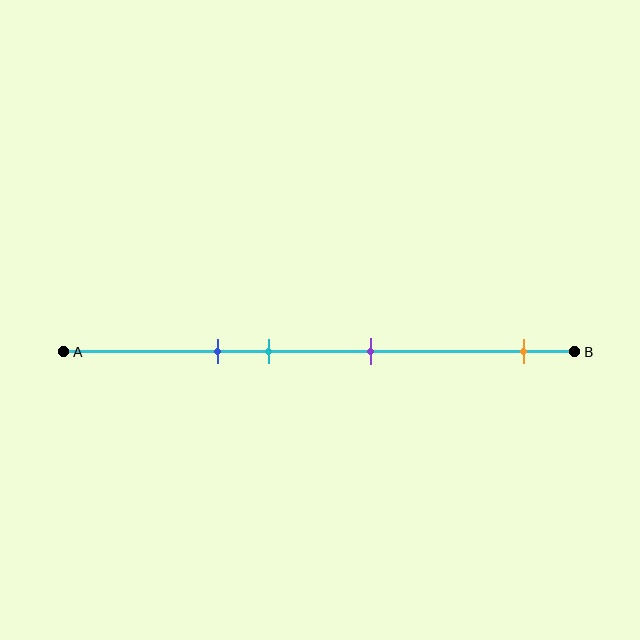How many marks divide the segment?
There are 4 marks dividing the segment.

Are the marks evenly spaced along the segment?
No, the marks are not evenly spaced.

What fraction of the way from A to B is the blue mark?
The blue mark is approximately 30% (0.3) of the way from A to B.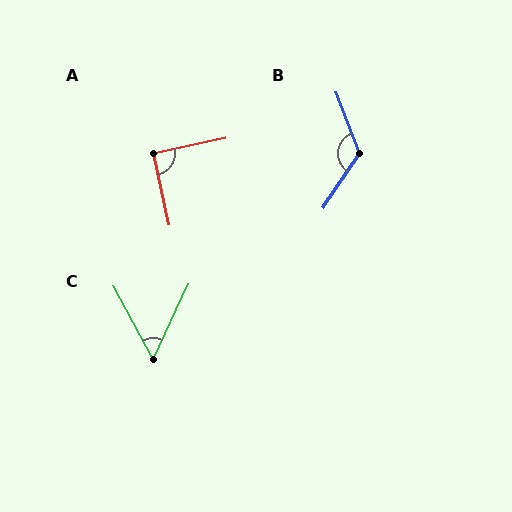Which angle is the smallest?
C, at approximately 54 degrees.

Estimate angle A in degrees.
Approximately 90 degrees.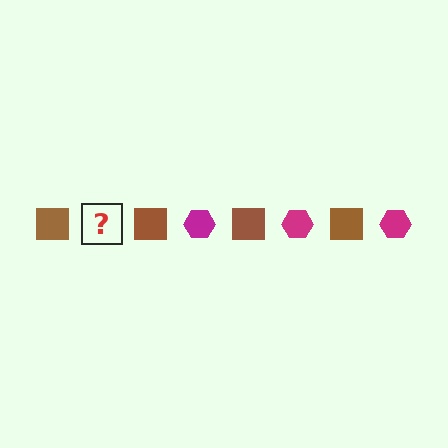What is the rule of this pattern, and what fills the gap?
The rule is that the pattern alternates between brown square and magenta hexagon. The gap should be filled with a magenta hexagon.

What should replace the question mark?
The question mark should be replaced with a magenta hexagon.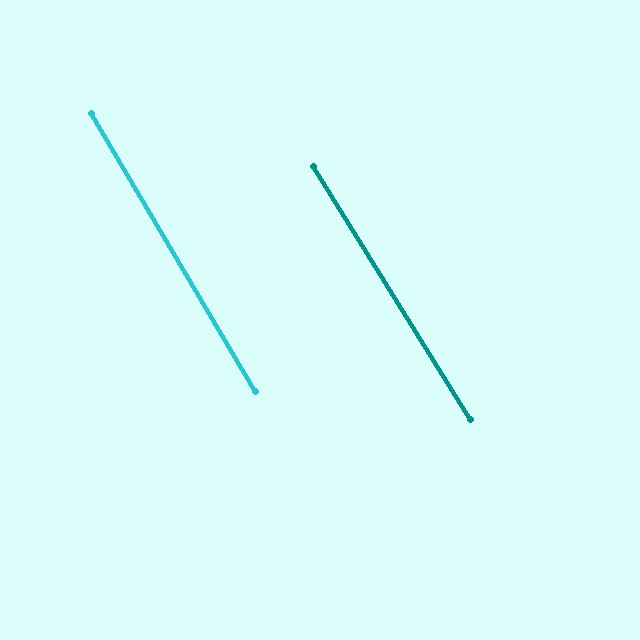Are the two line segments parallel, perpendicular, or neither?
Parallel — their directions differ by only 1.4°.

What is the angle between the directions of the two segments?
Approximately 1 degree.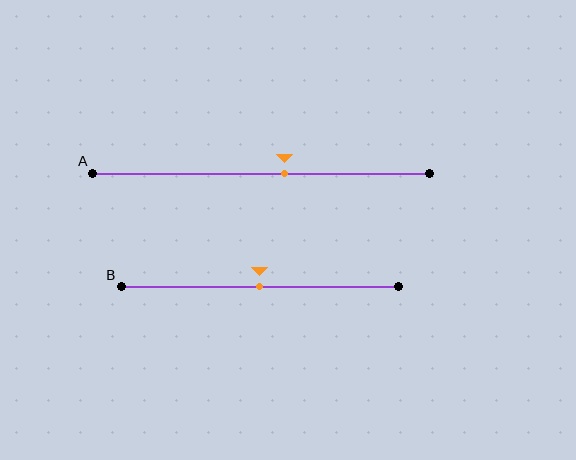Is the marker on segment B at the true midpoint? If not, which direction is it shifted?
Yes, the marker on segment B is at the true midpoint.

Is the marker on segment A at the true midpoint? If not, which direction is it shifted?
No, the marker on segment A is shifted to the right by about 7% of the segment length.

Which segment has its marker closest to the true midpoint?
Segment B has its marker closest to the true midpoint.